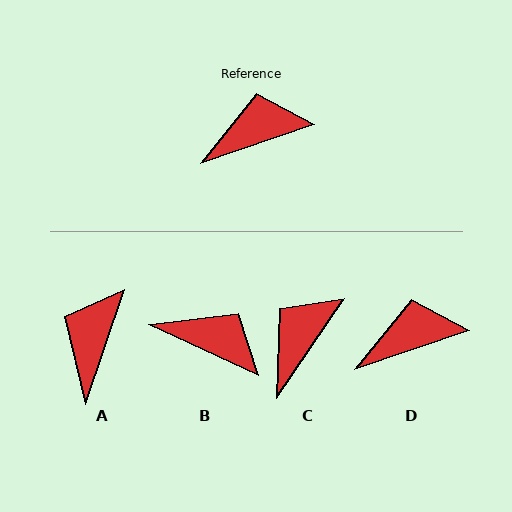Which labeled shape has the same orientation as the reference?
D.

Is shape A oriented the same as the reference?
No, it is off by about 52 degrees.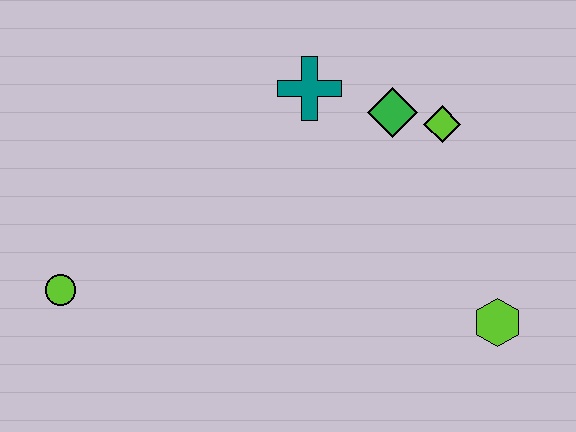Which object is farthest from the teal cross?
The lime circle is farthest from the teal cross.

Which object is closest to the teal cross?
The green diamond is closest to the teal cross.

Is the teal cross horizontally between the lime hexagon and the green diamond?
No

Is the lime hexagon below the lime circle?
Yes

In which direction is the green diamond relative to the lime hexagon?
The green diamond is above the lime hexagon.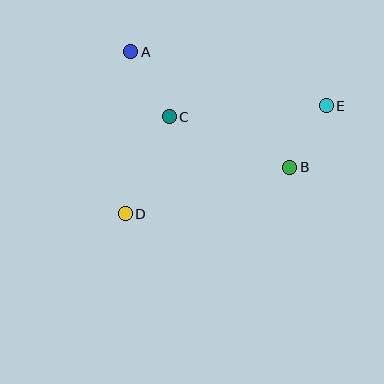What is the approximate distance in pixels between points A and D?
The distance between A and D is approximately 162 pixels.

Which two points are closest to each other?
Points B and E are closest to each other.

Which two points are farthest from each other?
Points D and E are farthest from each other.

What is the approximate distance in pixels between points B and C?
The distance between B and C is approximately 130 pixels.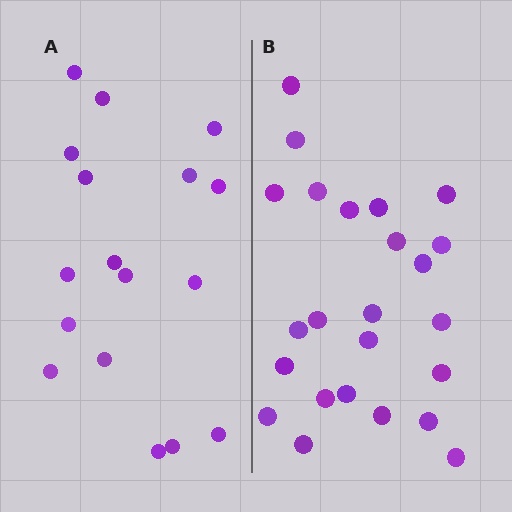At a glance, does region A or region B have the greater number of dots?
Region B (the right region) has more dots.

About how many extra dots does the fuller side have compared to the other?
Region B has roughly 8 or so more dots than region A.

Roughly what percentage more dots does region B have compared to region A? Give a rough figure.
About 40% more.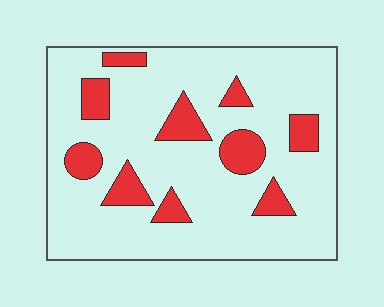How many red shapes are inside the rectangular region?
10.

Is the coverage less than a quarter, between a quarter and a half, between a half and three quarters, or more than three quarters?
Less than a quarter.